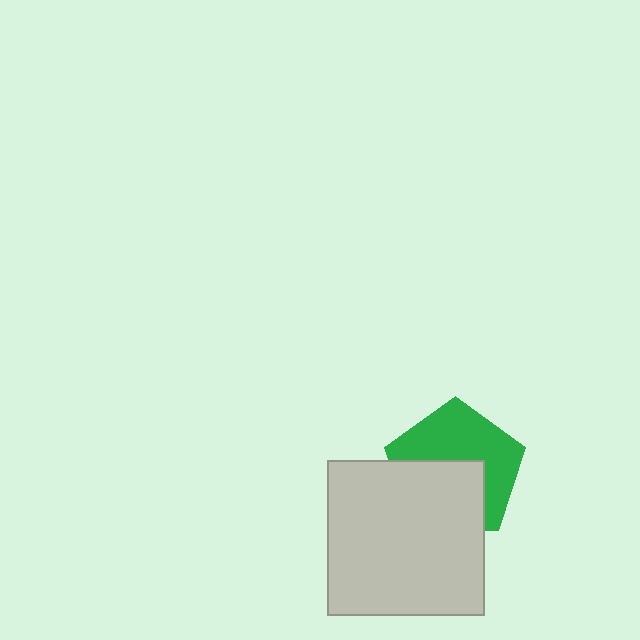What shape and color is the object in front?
The object in front is a light gray rectangle.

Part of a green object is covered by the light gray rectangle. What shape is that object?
It is a pentagon.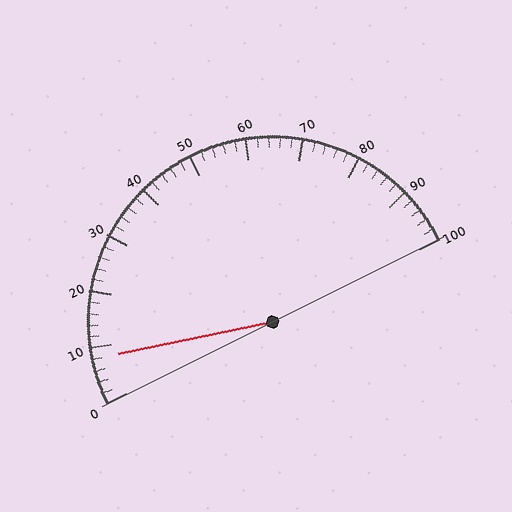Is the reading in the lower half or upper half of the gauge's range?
The reading is in the lower half of the range (0 to 100).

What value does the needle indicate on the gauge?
The needle indicates approximately 8.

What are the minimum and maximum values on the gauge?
The gauge ranges from 0 to 100.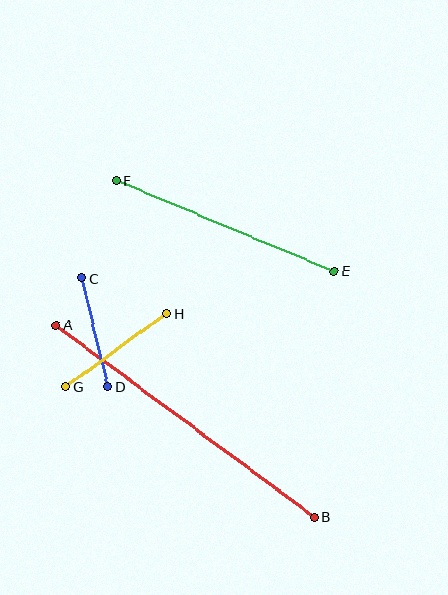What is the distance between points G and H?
The distance is approximately 124 pixels.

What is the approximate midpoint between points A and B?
The midpoint is at approximately (185, 421) pixels.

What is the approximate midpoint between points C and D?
The midpoint is at approximately (95, 332) pixels.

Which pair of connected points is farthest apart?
Points A and B are farthest apart.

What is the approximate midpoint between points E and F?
The midpoint is at approximately (225, 226) pixels.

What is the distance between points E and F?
The distance is approximately 236 pixels.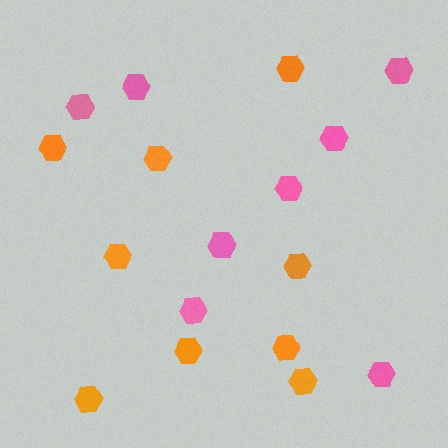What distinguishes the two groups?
There are 2 groups: one group of pink hexagons (8) and one group of orange hexagons (9).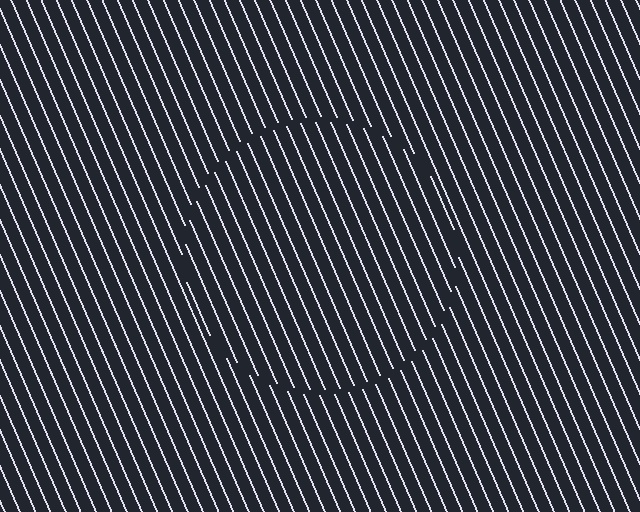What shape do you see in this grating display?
An illusory circle. The interior of the shape contains the same grating, shifted by half a period — the contour is defined by the phase discontinuity where line-ends from the inner and outer gratings abut.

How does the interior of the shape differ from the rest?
The interior of the shape contains the same grating, shifted by half a period — the contour is defined by the phase discontinuity where line-ends from the inner and outer gratings abut.